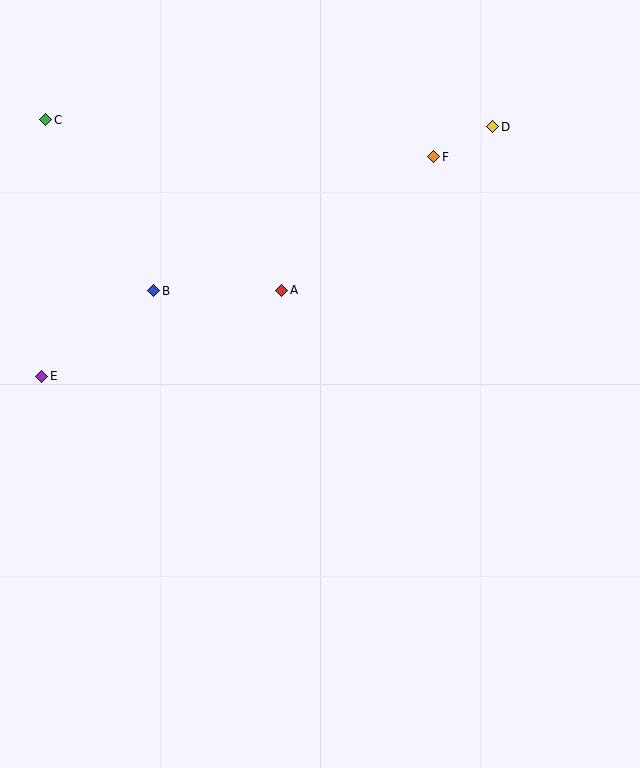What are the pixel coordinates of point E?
Point E is at (42, 376).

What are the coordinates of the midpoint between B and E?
The midpoint between B and E is at (98, 333).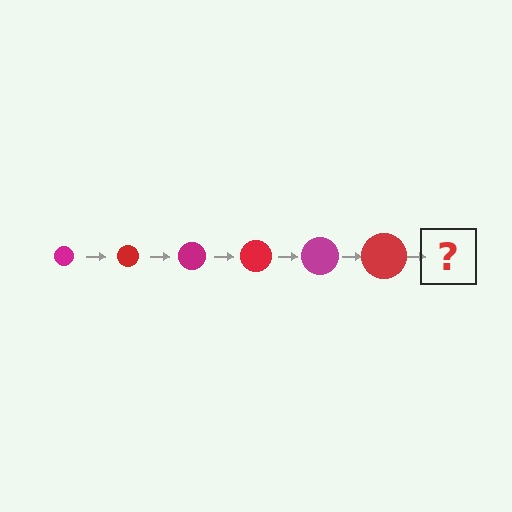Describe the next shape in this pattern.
It should be a magenta circle, larger than the previous one.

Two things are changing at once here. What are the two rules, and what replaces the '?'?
The two rules are that the circle grows larger each step and the color cycles through magenta and red. The '?' should be a magenta circle, larger than the previous one.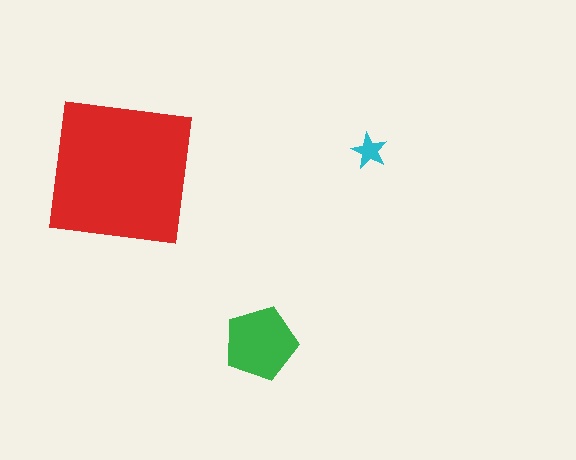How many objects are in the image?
There are 3 objects in the image.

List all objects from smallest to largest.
The cyan star, the green pentagon, the red square.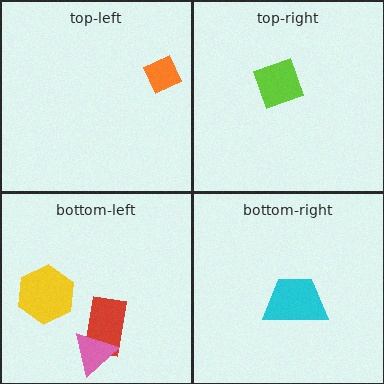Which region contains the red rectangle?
The bottom-left region.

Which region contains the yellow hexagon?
The bottom-left region.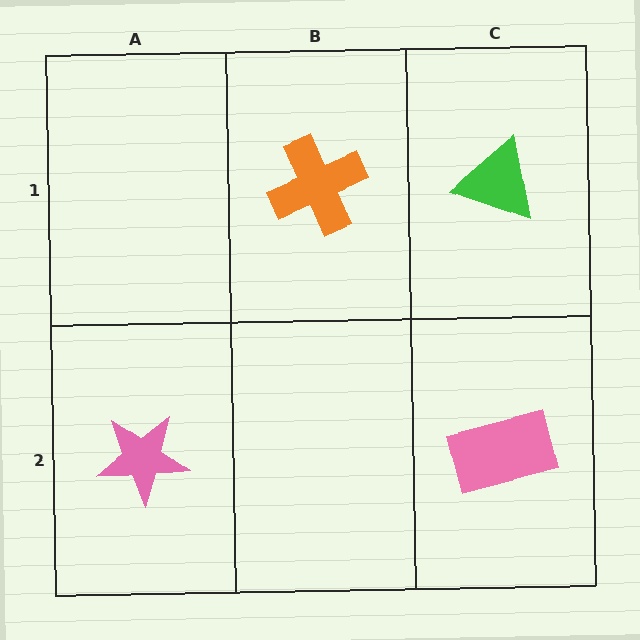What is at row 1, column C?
A green triangle.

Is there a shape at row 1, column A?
No, that cell is empty.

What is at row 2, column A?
A pink star.